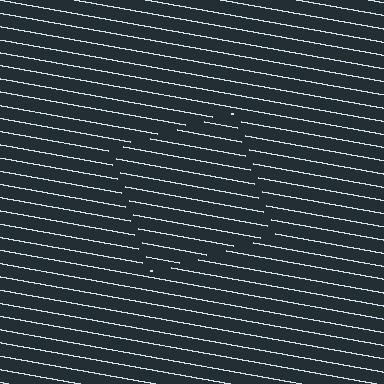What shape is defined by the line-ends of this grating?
An illusory square. The interior of the shape contains the same grating, shifted by half a period — the contour is defined by the phase discontinuity where line-ends from the inner and outer gratings abut.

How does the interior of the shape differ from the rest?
The interior of the shape contains the same grating, shifted by half a period — the contour is defined by the phase discontinuity where line-ends from the inner and outer gratings abut.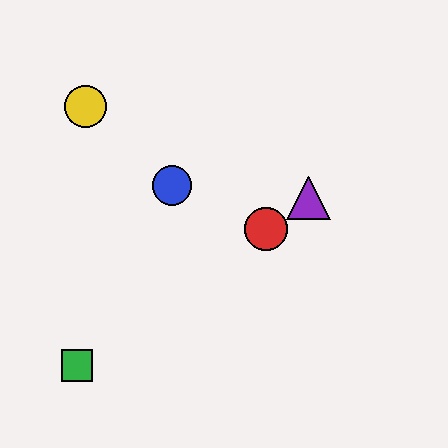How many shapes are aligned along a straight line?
3 shapes (the red circle, the green square, the purple triangle) are aligned along a straight line.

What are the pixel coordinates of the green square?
The green square is at (77, 366).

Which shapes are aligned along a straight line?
The red circle, the green square, the purple triangle are aligned along a straight line.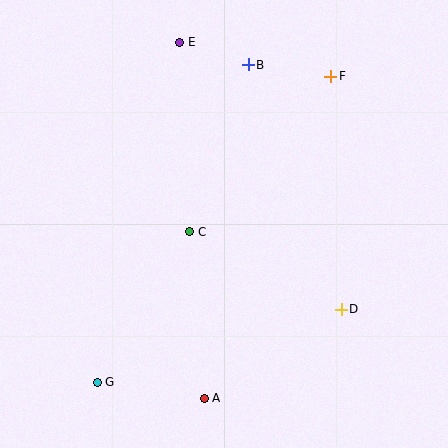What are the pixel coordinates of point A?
Point A is at (204, 398).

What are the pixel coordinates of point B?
Point B is at (248, 65).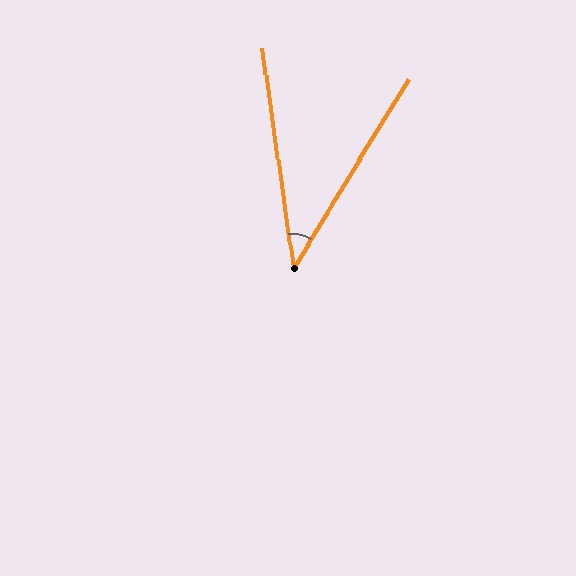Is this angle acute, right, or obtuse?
It is acute.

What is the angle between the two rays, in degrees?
Approximately 39 degrees.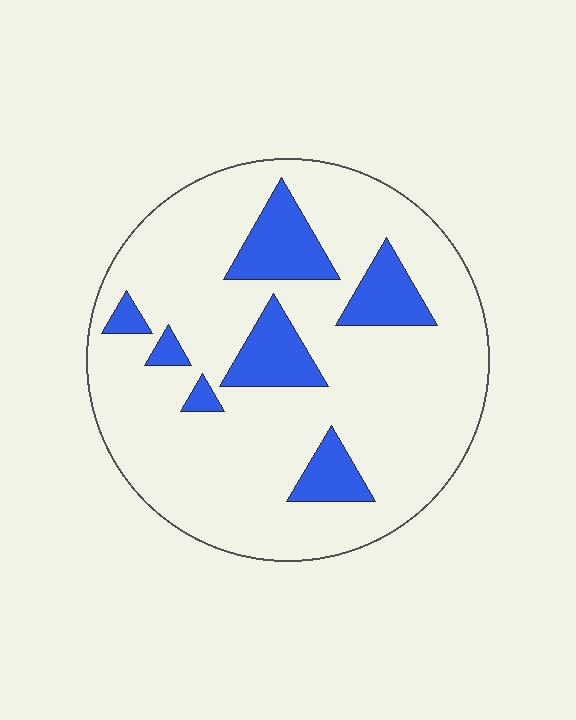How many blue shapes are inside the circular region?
7.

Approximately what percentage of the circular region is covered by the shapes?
Approximately 20%.